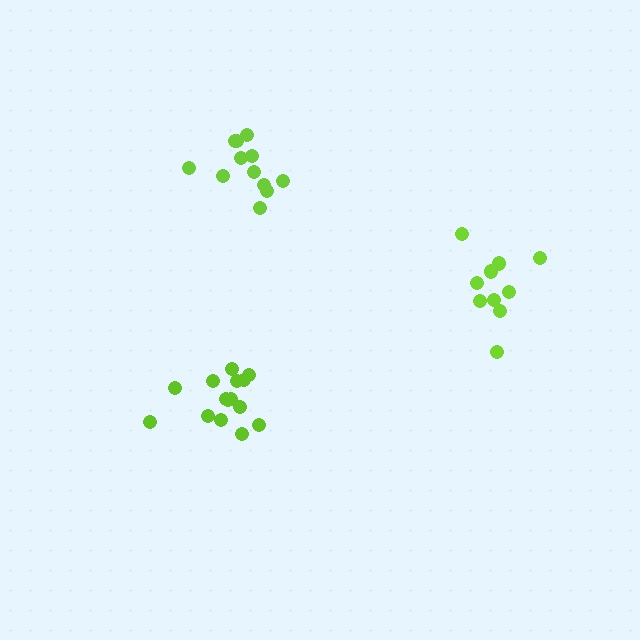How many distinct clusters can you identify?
There are 3 distinct clusters.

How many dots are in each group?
Group 1: 15 dots, Group 2: 10 dots, Group 3: 12 dots (37 total).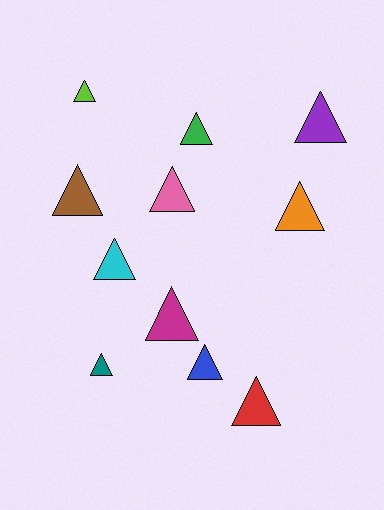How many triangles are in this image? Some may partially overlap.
There are 11 triangles.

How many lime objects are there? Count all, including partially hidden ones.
There is 1 lime object.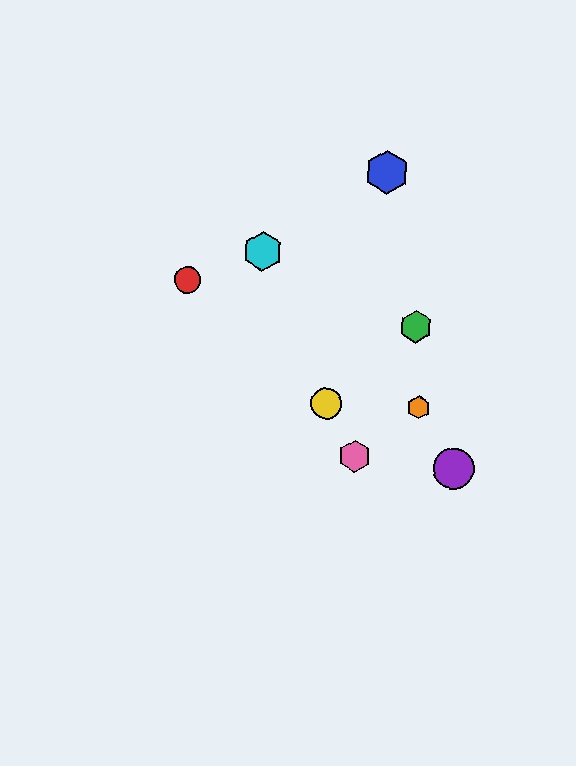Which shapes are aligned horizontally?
The yellow circle, the orange hexagon are aligned horizontally.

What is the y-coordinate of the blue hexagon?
The blue hexagon is at y≈172.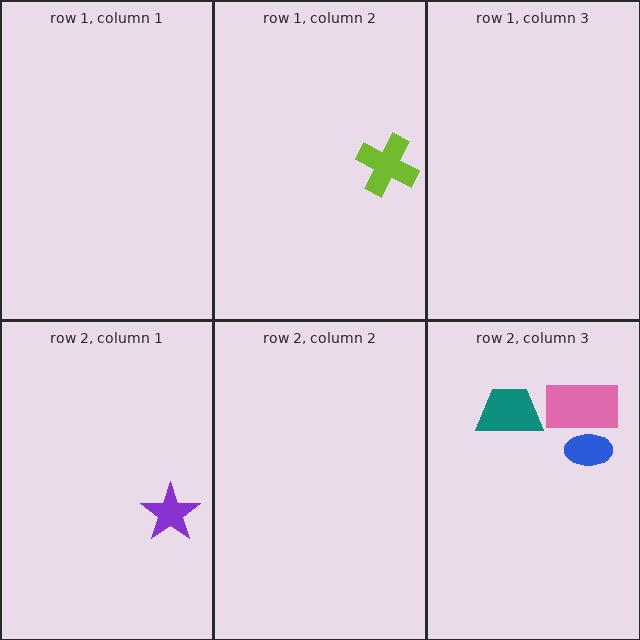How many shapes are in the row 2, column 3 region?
3.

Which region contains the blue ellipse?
The row 2, column 3 region.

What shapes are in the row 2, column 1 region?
The purple star.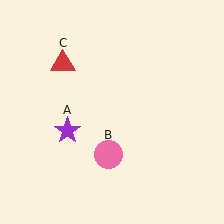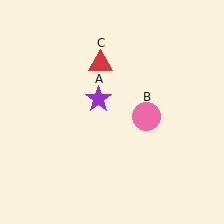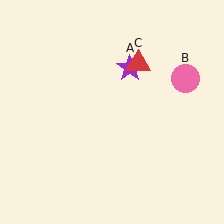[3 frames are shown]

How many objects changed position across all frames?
3 objects changed position: purple star (object A), pink circle (object B), red triangle (object C).